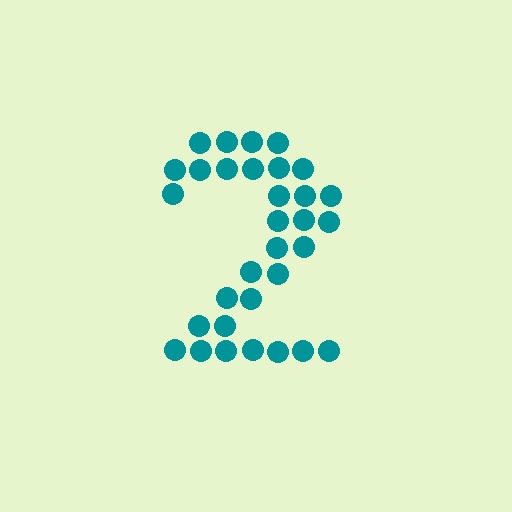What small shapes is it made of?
It is made of small circles.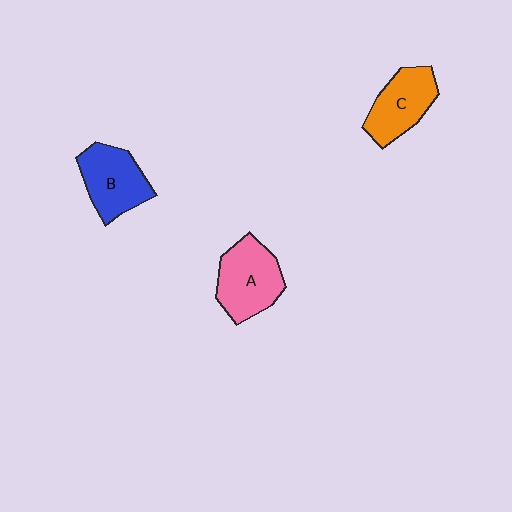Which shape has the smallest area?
Shape C (orange).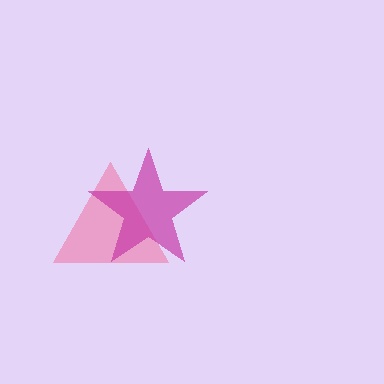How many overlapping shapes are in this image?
There are 2 overlapping shapes in the image.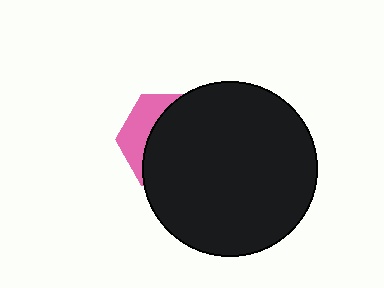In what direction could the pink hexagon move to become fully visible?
The pink hexagon could move left. That would shift it out from behind the black circle entirely.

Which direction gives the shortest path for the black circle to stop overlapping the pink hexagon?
Moving right gives the shortest separation.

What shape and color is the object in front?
The object in front is a black circle.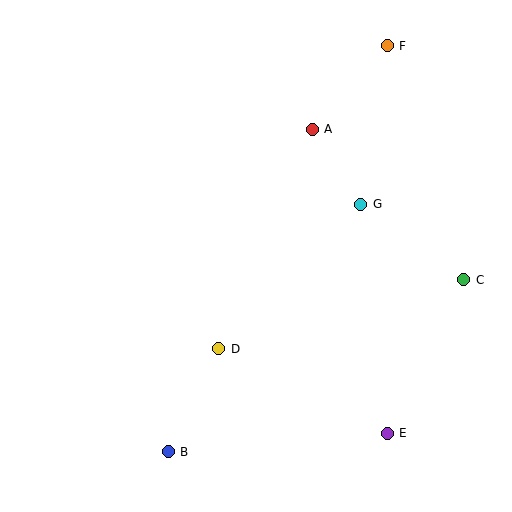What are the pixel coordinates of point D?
Point D is at (219, 349).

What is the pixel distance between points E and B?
The distance between E and B is 220 pixels.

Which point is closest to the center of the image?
Point D at (219, 349) is closest to the center.